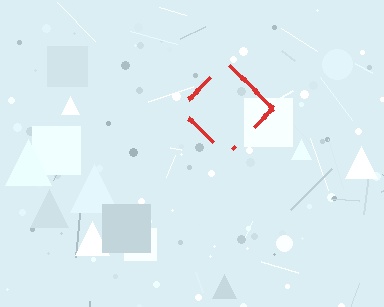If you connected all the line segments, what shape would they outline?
They would outline a diamond.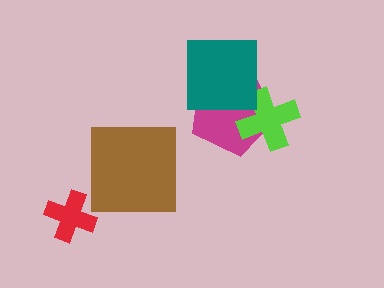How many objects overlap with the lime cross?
1 object overlaps with the lime cross.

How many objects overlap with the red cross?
0 objects overlap with the red cross.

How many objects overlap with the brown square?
0 objects overlap with the brown square.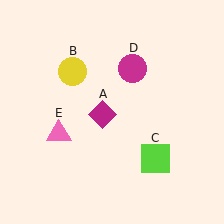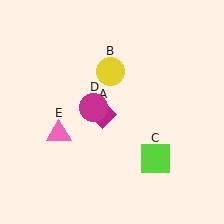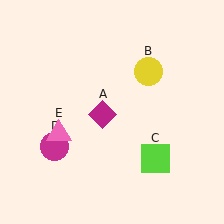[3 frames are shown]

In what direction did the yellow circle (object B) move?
The yellow circle (object B) moved right.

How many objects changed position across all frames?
2 objects changed position: yellow circle (object B), magenta circle (object D).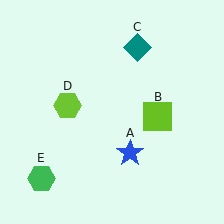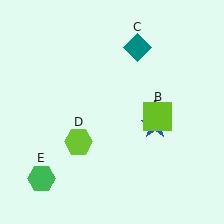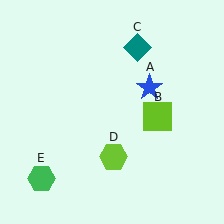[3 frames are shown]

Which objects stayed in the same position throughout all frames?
Lime square (object B) and teal diamond (object C) and green hexagon (object E) remained stationary.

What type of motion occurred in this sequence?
The blue star (object A), lime hexagon (object D) rotated counterclockwise around the center of the scene.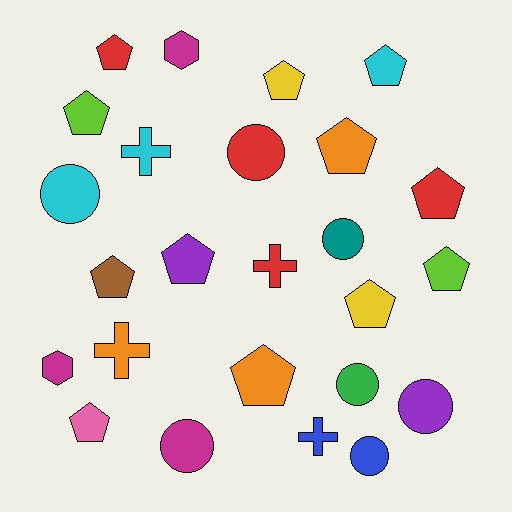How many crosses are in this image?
There are 4 crosses.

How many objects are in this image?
There are 25 objects.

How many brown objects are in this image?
There is 1 brown object.